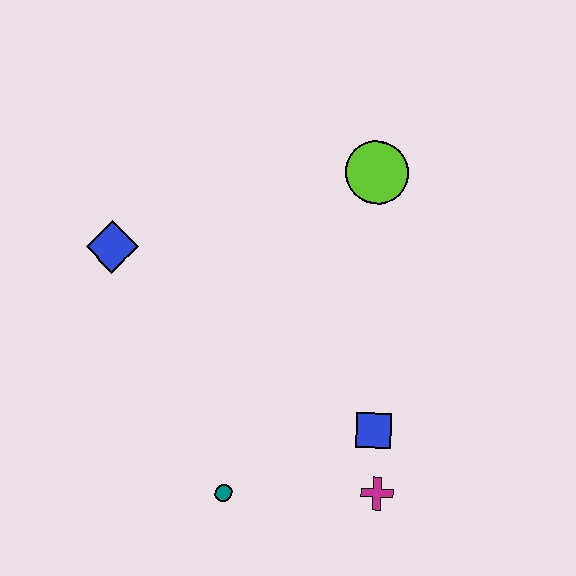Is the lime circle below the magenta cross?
No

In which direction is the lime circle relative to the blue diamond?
The lime circle is to the right of the blue diamond.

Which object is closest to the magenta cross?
The blue square is closest to the magenta cross.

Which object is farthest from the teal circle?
The lime circle is farthest from the teal circle.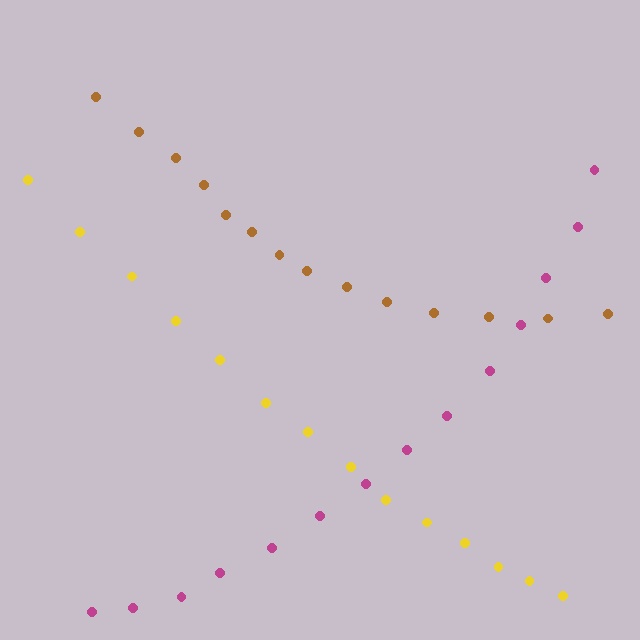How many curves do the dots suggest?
There are 3 distinct paths.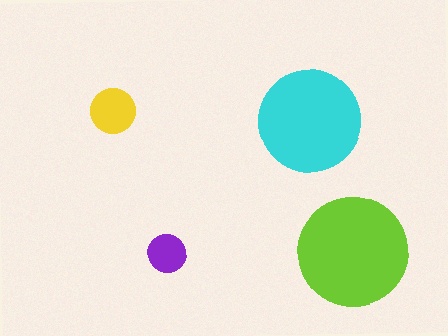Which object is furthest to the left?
The yellow circle is leftmost.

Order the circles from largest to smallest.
the lime one, the cyan one, the yellow one, the purple one.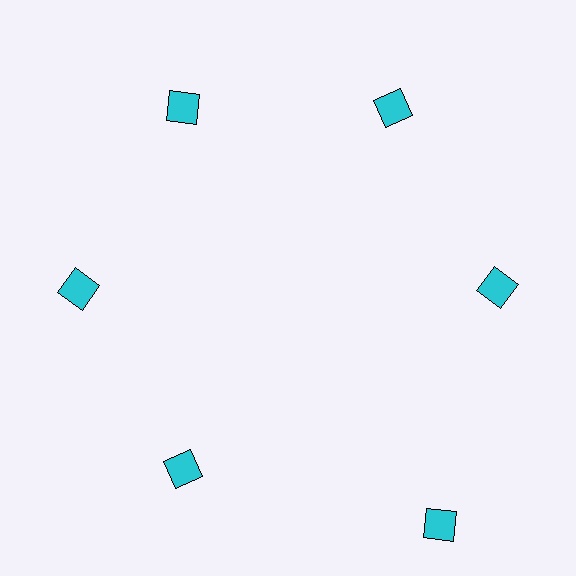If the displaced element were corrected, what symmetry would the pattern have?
It would have 6-fold rotational symmetry — the pattern would map onto itself every 60 degrees.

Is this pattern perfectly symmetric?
No. The 6 cyan diamonds are arranged in a ring, but one element near the 5 o'clock position is pushed outward from the center, breaking the 6-fold rotational symmetry.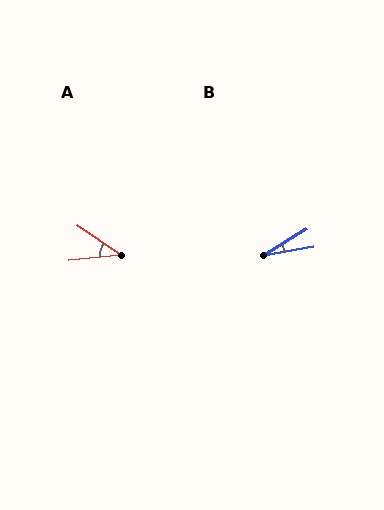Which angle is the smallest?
B, at approximately 22 degrees.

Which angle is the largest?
A, at approximately 40 degrees.